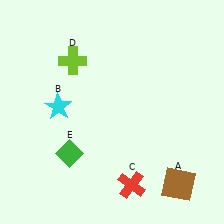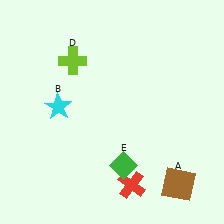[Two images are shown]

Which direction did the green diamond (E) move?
The green diamond (E) moved right.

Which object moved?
The green diamond (E) moved right.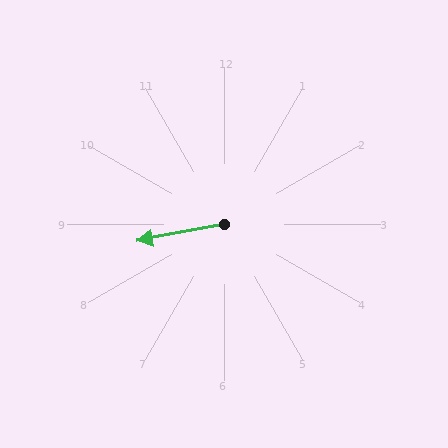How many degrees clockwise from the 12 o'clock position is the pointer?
Approximately 259 degrees.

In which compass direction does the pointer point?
West.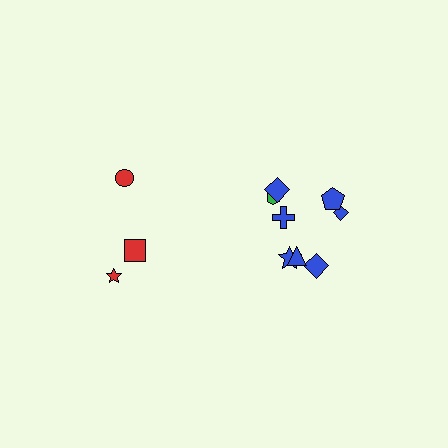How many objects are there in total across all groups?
There are 11 objects.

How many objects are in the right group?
There are 8 objects.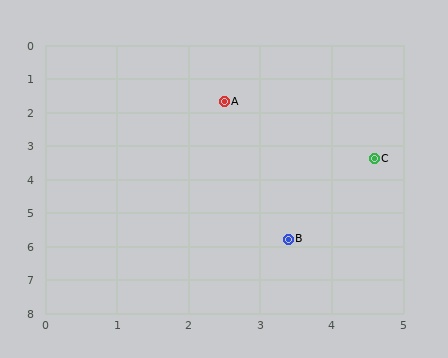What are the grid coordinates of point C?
Point C is at approximately (4.6, 3.4).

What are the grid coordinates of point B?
Point B is at approximately (3.4, 5.8).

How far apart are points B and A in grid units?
Points B and A are about 4.2 grid units apart.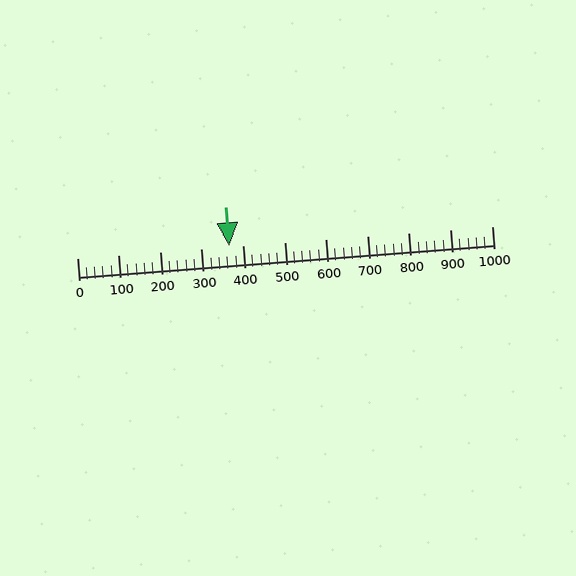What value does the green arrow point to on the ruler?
The green arrow points to approximately 366.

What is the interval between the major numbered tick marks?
The major tick marks are spaced 100 units apart.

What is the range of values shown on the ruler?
The ruler shows values from 0 to 1000.